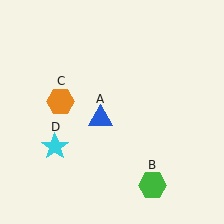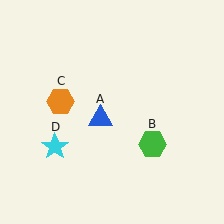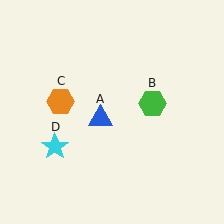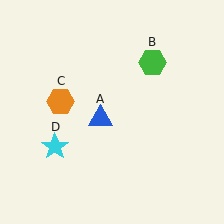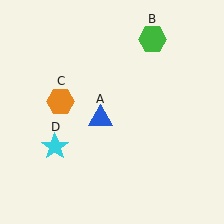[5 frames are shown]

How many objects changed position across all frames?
1 object changed position: green hexagon (object B).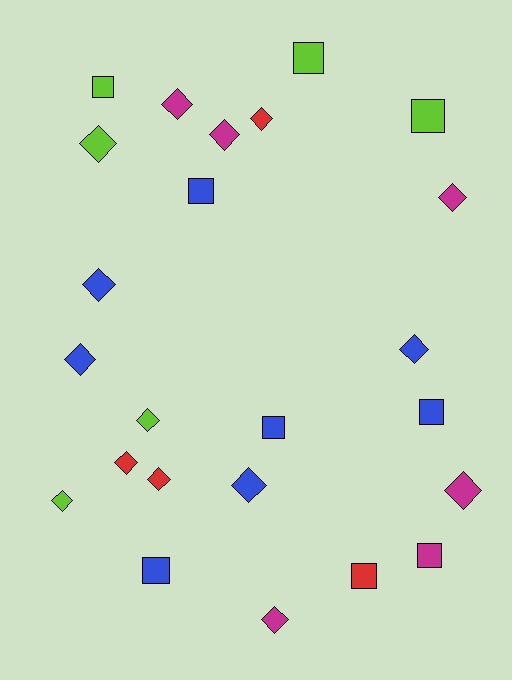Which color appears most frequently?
Blue, with 8 objects.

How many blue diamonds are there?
There are 4 blue diamonds.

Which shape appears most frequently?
Diamond, with 15 objects.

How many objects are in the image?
There are 24 objects.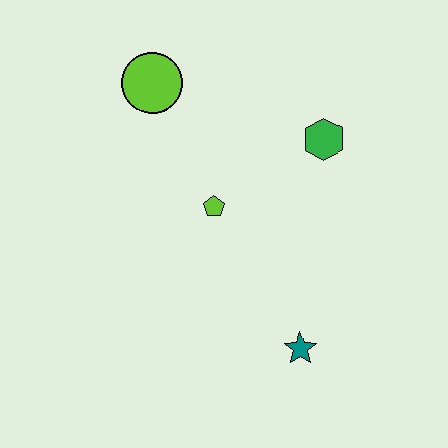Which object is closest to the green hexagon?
The lime pentagon is closest to the green hexagon.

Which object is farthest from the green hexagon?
The teal star is farthest from the green hexagon.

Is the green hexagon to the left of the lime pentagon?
No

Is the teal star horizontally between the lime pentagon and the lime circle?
No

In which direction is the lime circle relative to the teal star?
The lime circle is above the teal star.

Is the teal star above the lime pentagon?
No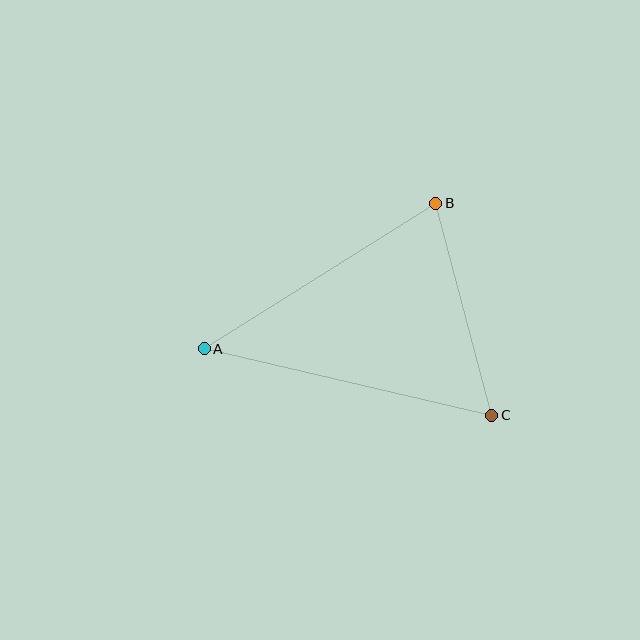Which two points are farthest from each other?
Points A and C are farthest from each other.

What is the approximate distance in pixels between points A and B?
The distance between A and B is approximately 273 pixels.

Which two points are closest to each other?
Points B and C are closest to each other.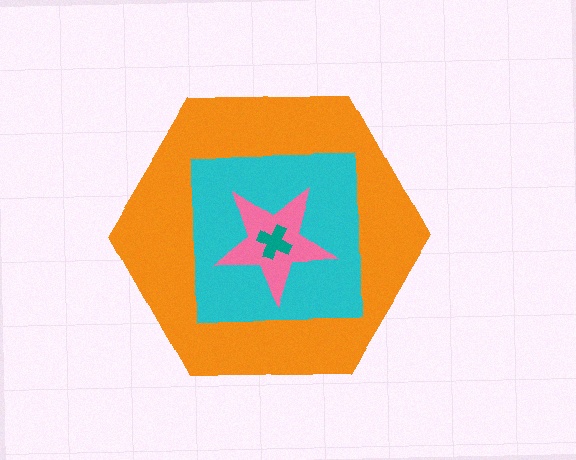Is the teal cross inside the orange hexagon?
Yes.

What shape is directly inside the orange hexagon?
The cyan square.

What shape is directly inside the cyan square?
The pink star.